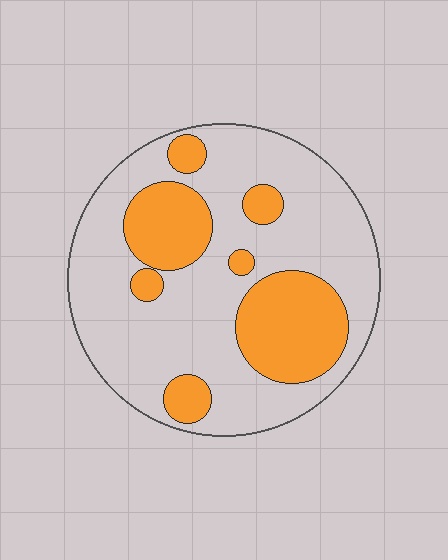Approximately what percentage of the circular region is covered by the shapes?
Approximately 30%.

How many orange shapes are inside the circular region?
7.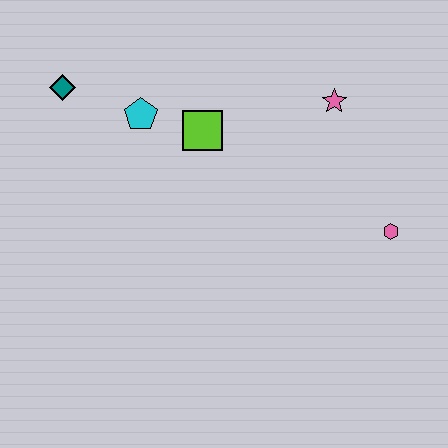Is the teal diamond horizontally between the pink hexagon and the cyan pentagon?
No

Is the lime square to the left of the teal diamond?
No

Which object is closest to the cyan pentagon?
The lime square is closest to the cyan pentagon.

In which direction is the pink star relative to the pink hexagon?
The pink star is above the pink hexagon.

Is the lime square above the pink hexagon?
Yes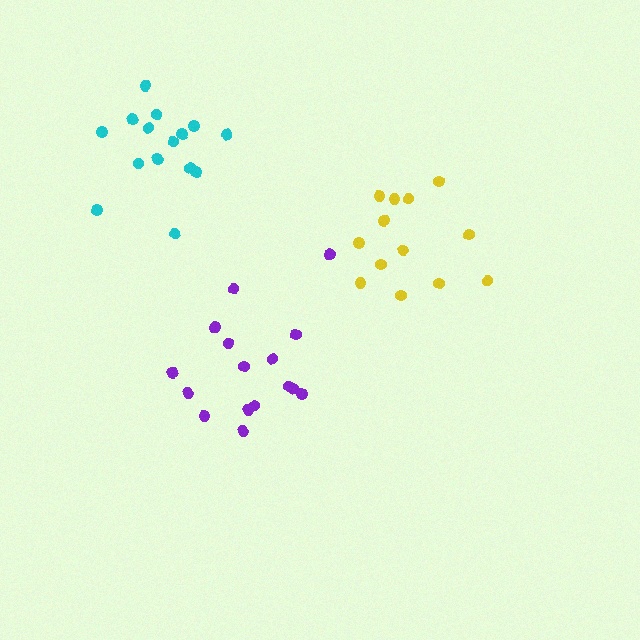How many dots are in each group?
Group 1: 16 dots, Group 2: 13 dots, Group 3: 15 dots (44 total).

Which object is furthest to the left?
The cyan cluster is leftmost.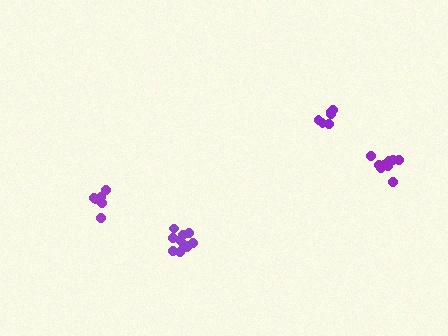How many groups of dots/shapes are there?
There are 4 groups.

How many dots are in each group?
Group 1: 10 dots, Group 2: 11 dots, Group 3: 6 dots, Group 4: 7 dots (34 total).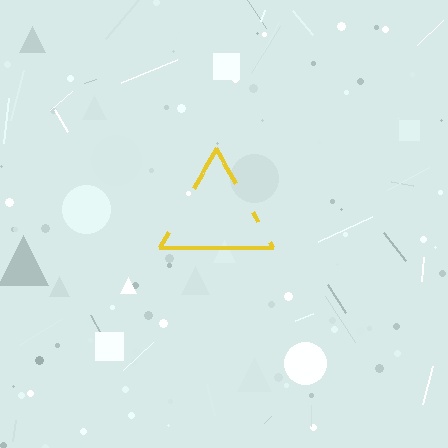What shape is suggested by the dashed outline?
The dashed outline suggests a triangle.